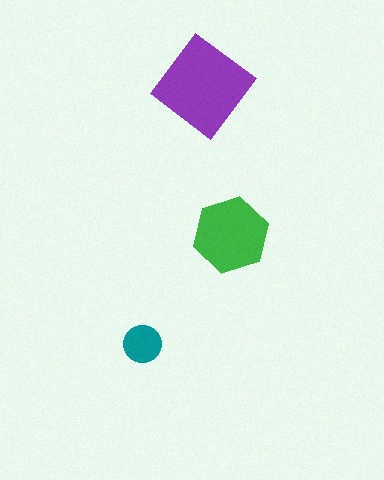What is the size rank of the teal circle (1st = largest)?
3rd.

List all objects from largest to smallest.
The purple diamond, the green hexagon, the teal circle.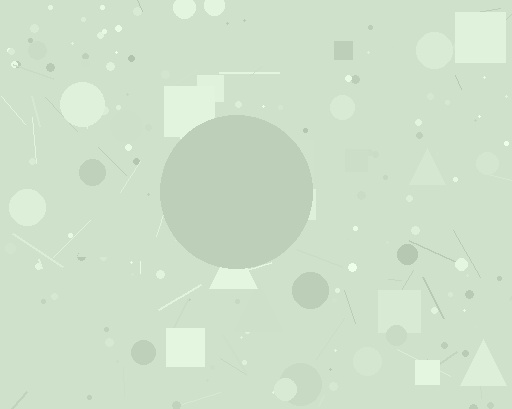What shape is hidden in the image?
A circle is hidden in the image.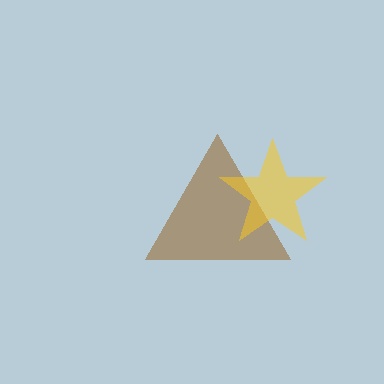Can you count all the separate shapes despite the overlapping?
Yes, there are 2 separate shapes.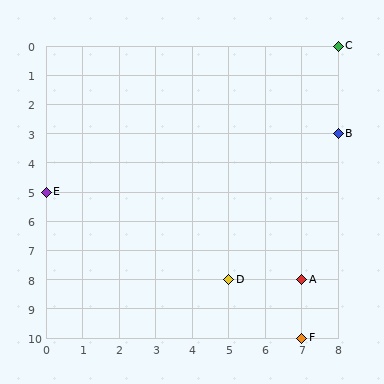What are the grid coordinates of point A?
Point A is at grid coordinates (7, 8).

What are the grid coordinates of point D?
Point D is at grid coordinates (5, 8).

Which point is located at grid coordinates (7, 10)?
Point F is at (7, 10).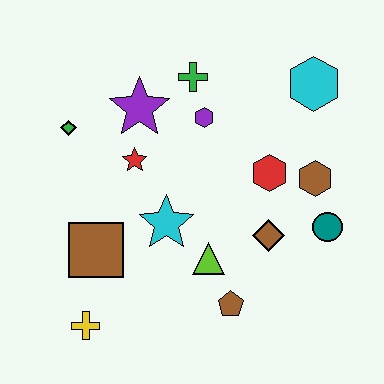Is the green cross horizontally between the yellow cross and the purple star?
No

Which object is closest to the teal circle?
The brown hexagon is closest to the teal circle.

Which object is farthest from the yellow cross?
The cyan hexagon is farthest from the yellow cross.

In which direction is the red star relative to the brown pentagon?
The red star is above the brown pentagon.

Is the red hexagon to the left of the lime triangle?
No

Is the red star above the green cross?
No